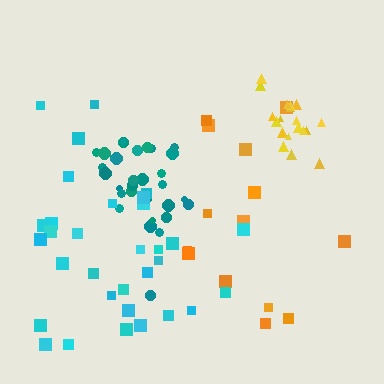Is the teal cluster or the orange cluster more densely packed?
Teal.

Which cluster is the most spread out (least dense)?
Orange.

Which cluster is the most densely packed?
Teal.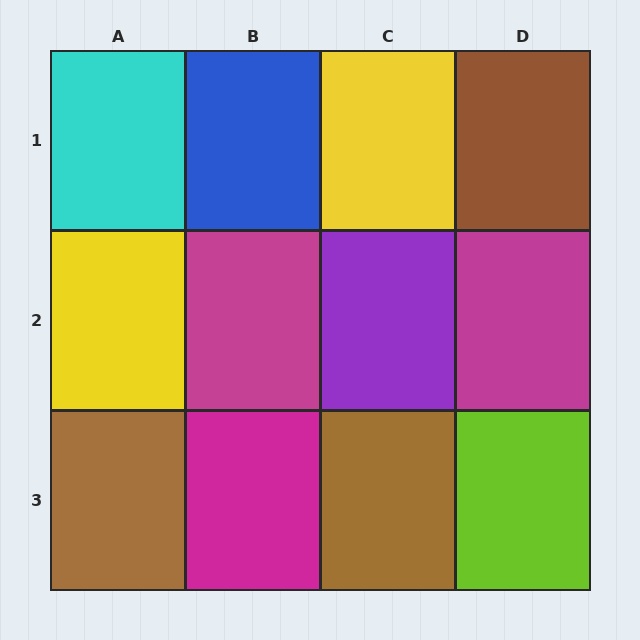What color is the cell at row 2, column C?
Purple.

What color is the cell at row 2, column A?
Yellow.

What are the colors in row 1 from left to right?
Cyan, blue, yellow, brown.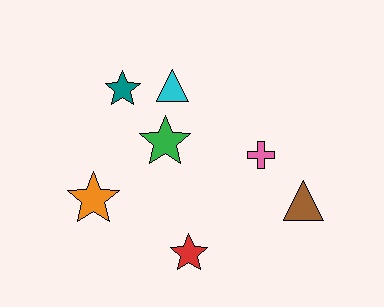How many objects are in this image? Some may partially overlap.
There are 7 objects.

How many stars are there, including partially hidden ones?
There are 4 stars.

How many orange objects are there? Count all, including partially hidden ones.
There is 1 orange object.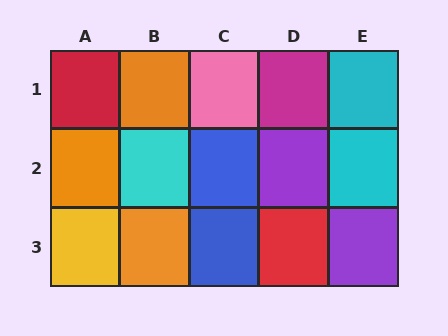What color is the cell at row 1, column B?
Orange.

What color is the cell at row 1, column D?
Magenta.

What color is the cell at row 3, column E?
Purple.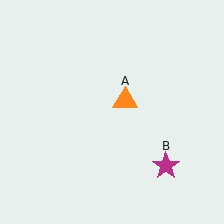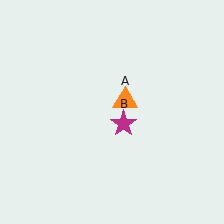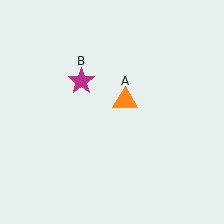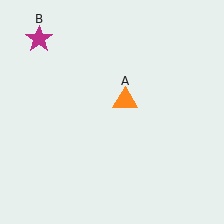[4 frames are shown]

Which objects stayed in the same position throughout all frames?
Orange triangle (object A) remained stationary.